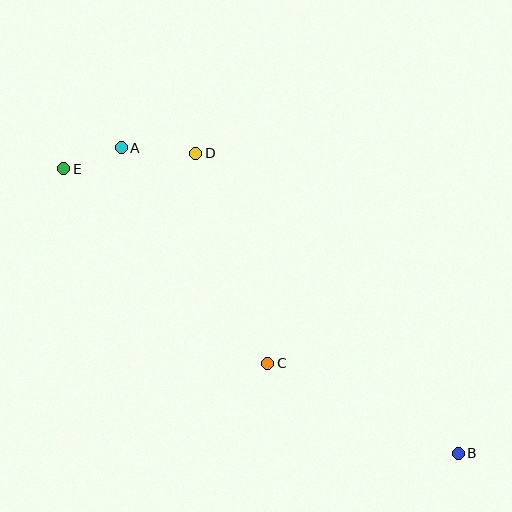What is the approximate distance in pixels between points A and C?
The distance between A and C is approximately 261 pixels.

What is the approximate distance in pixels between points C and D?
The distance between C and D is approximately 222 pixels.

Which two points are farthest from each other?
Points B and E are farthest from each other.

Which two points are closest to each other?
Points A and E are closest to each other.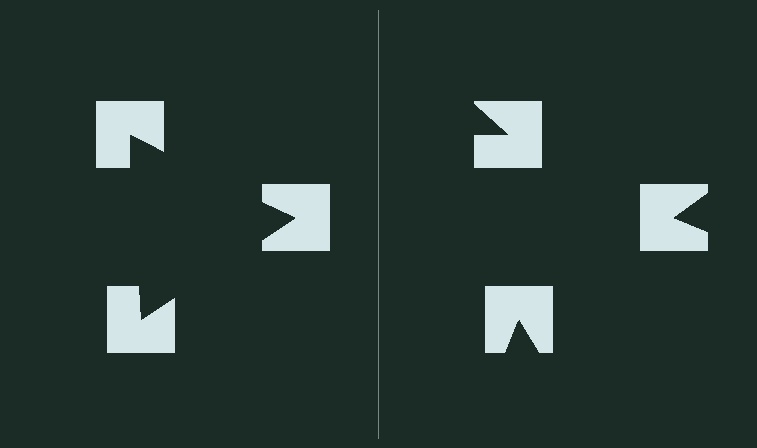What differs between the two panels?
The notched squares are positioned identically on both sides; only the wedge orientations differ. On the left they align to a triangle; on the right they are misaligned.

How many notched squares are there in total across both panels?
6 — 3 on each side.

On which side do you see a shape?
An illusory triangle appears on the left side. On the right side the wedge cuts are rotated, so no coherent shape forms.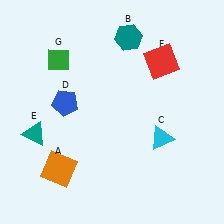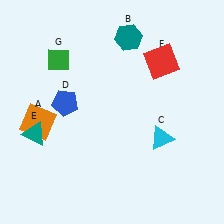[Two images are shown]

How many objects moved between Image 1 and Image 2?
1 object moved between the two images.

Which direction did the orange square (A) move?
The orange square (A) moved up.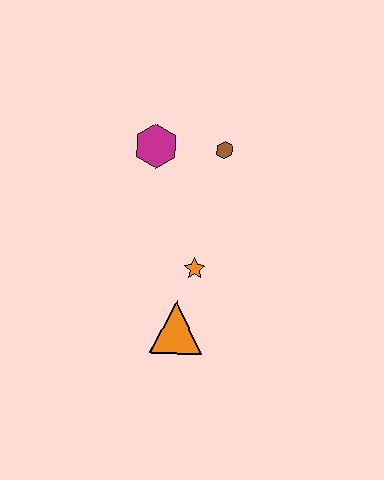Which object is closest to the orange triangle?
The orange star is closest to the orange triangle.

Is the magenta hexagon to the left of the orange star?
Yes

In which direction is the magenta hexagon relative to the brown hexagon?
The magenta hexagon is to the left of the brown hexagon.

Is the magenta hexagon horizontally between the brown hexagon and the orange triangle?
No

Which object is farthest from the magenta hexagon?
The orange triangle is farthest from the magenta hexagon.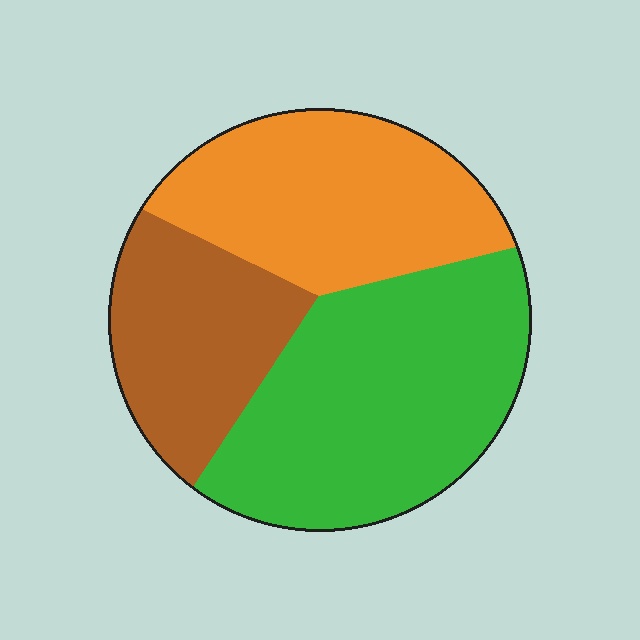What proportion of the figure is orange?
Orange takes up between a sixth and a third of the figure.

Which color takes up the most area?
Green, at roughly 45%.